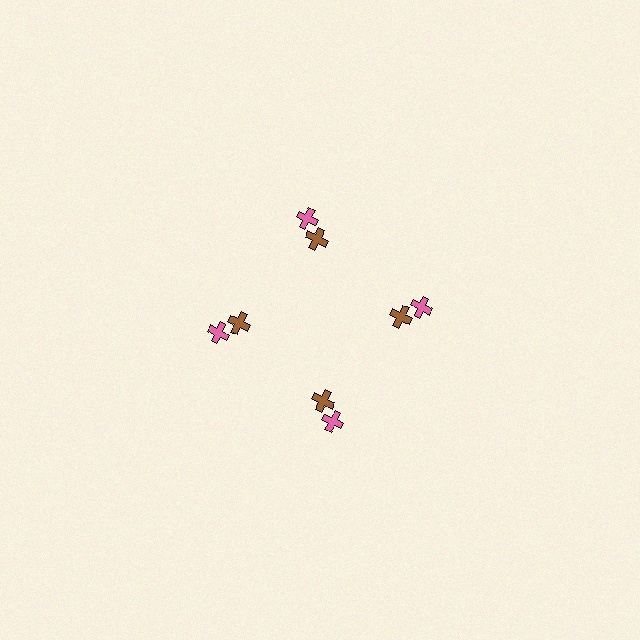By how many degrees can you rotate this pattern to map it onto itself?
The pattern maps onto itself every 90 degrees of rotation.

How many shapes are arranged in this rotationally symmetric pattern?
There are 8 shapes, arranged in 4 groups of 2.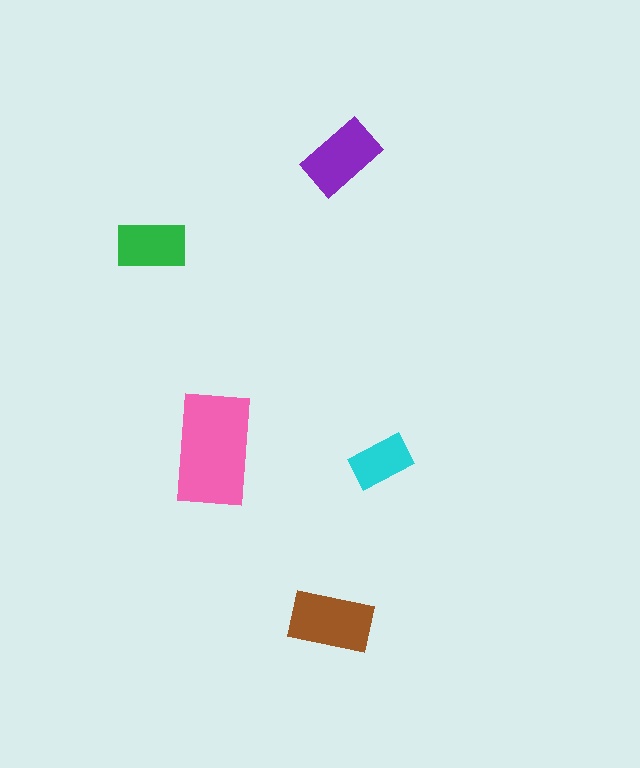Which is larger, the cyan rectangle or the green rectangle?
The green one.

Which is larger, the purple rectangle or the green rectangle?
The purple one.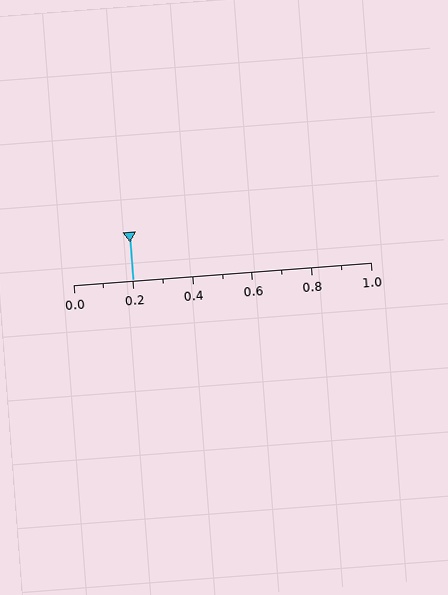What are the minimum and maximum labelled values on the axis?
The axis runs from 0.0 to 1.0.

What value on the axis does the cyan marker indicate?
The marker indicates approximately 0.2.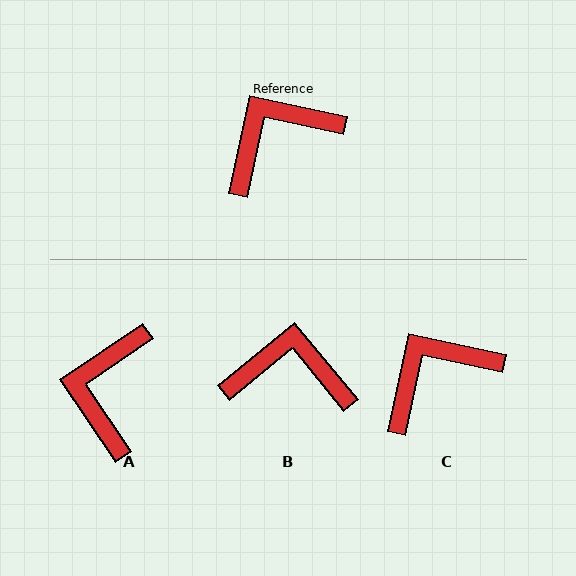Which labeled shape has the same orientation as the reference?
C.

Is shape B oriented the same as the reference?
No, it is off by about 38 degrees.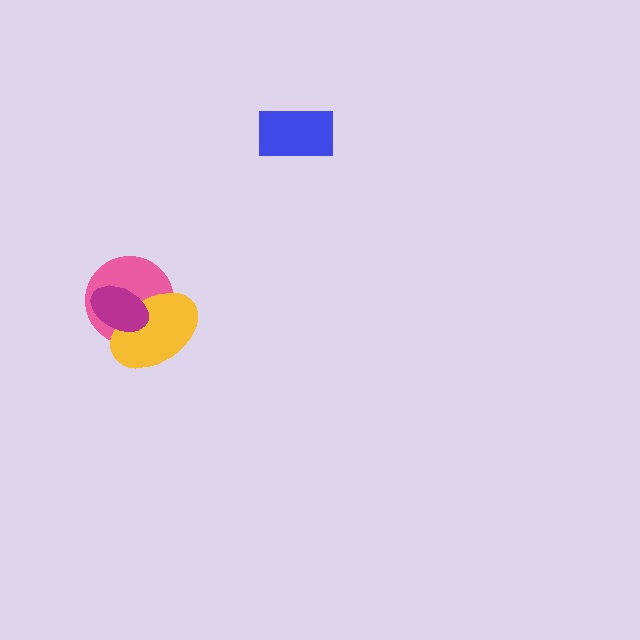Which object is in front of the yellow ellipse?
The magenta ellipse is in front of the yellow ellipse.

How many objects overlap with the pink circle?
2 objects overlap with the pink circle.